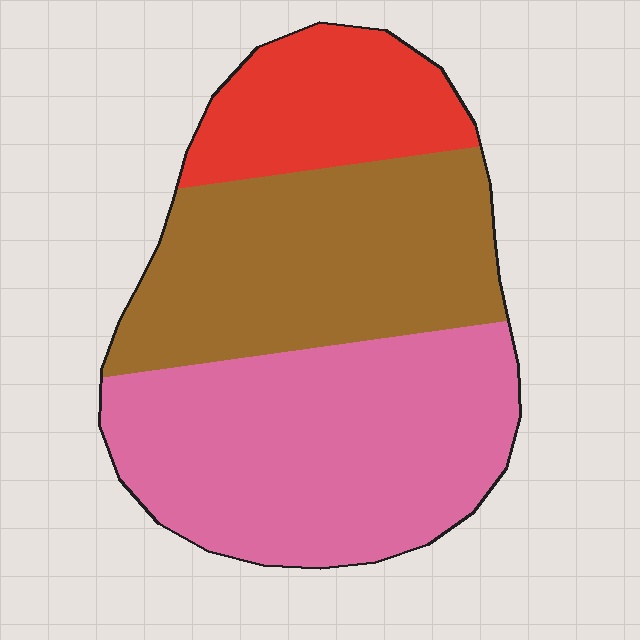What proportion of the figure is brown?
Brown takes up between a quarter and a half of the figure.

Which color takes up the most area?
Pink, at roughly 45%.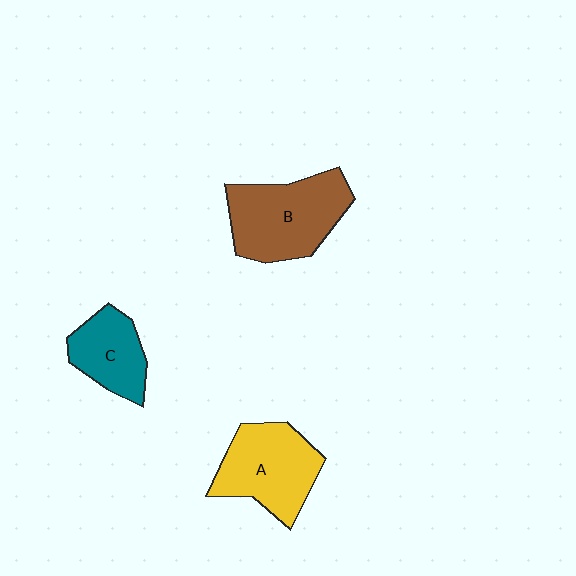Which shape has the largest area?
Shape B (brown).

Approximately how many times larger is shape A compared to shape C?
Approximately 1.5 times.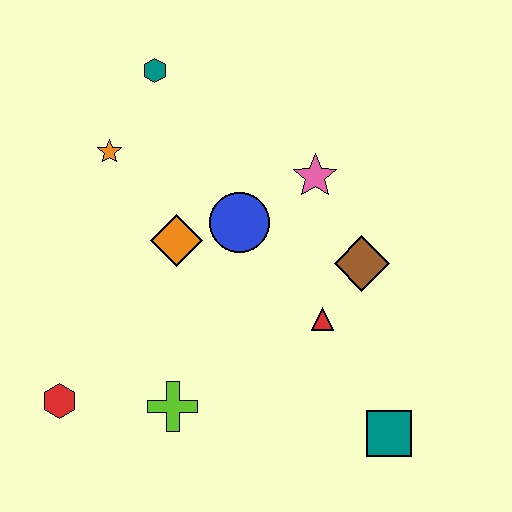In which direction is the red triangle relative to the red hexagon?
The red triangle is to the right of the red hexagon.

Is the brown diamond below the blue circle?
Yes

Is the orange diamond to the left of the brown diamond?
Yes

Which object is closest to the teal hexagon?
The orange star is closest to the teal hexagon.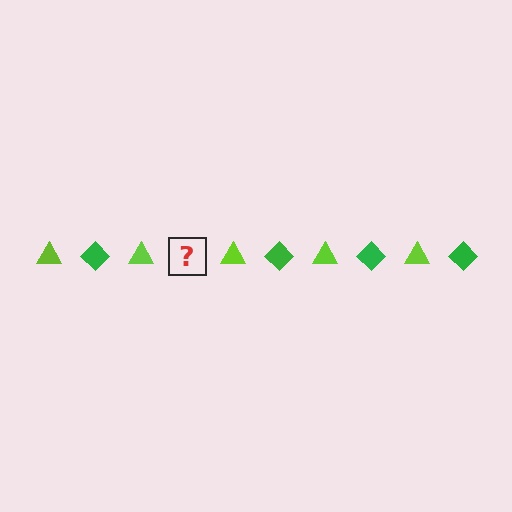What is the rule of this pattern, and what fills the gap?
The rule is that the pattern alternates between lime triangle and green diamond. The gap should be filled with a green diamond.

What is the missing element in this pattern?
The missing element is a green diamond.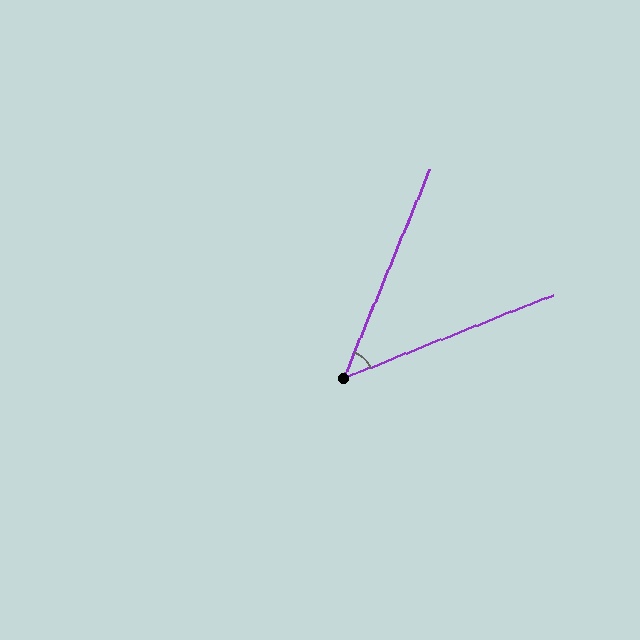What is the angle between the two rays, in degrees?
Approximately 46 degrees.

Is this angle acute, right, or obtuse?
It is acute.